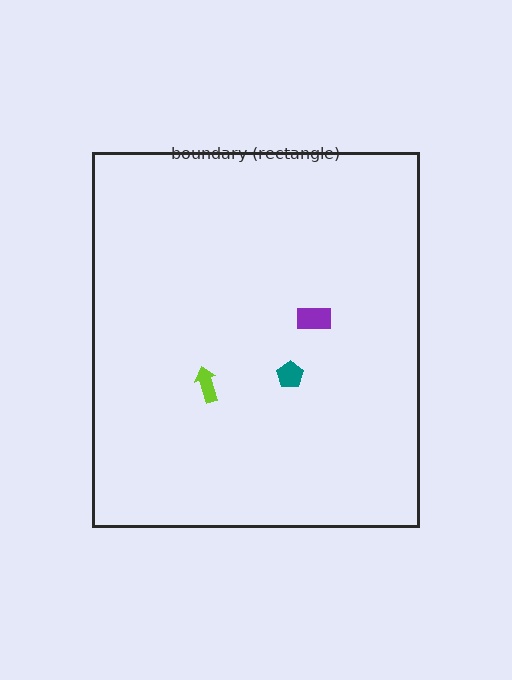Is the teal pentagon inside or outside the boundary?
Inside.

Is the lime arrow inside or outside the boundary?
Inside.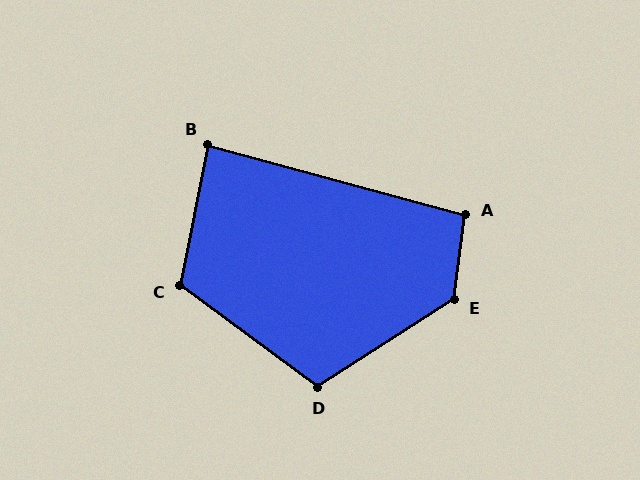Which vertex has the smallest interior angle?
B, at approximately 86 degrees.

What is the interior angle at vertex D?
Approximately 111 degrees (obtuse).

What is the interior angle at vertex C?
Approximately 115 degrees (obtuse).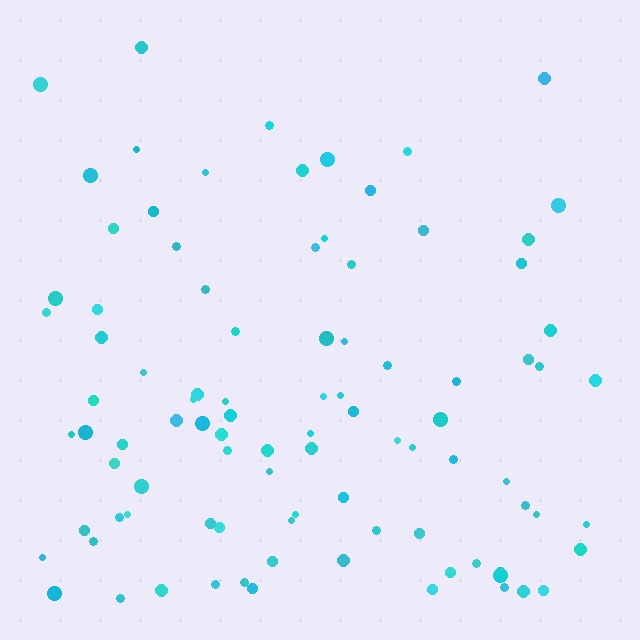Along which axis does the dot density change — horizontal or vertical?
Vertical.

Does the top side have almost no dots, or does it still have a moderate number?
Still a moderate number, just noticeably fewer than the bottom.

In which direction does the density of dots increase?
From top to bottom, with the bottom side densest.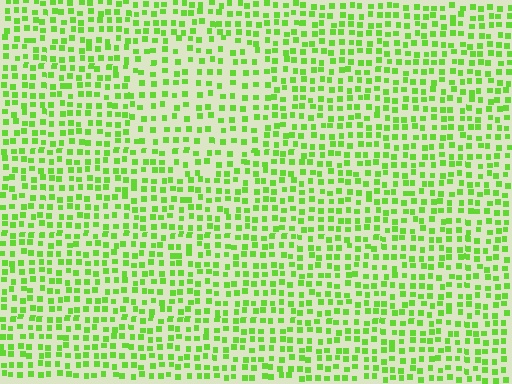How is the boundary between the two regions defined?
The boundary is defined by a change in element density (approximately 1.5x ratio). All elements are the same color, size, and shape.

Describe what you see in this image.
The image contains small lime elements arranged at two different densities. A circle-shaped region is visible where the elements are less densely packed than the surrounding area.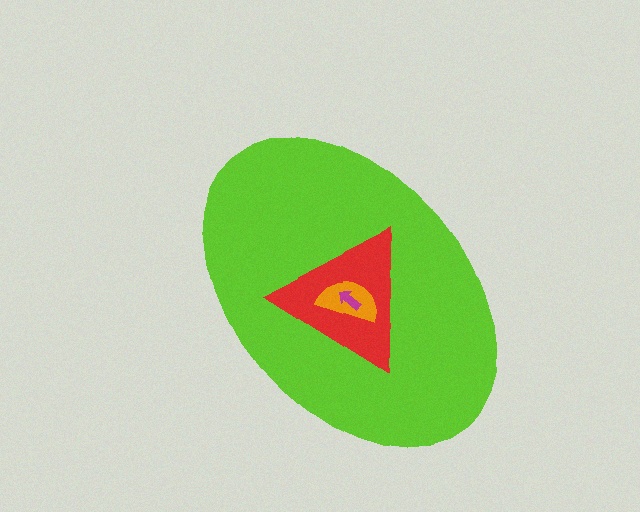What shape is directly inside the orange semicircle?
The magenta arrow.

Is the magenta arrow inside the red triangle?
Yes.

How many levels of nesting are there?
4.